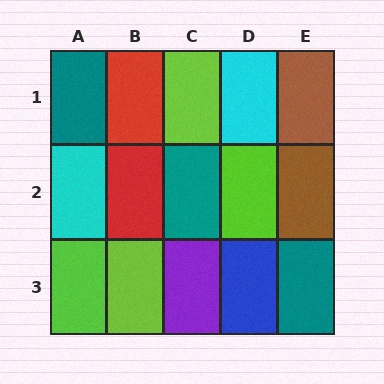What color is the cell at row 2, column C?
Teal.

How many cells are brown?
2 cells are brown.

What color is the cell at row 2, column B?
Red.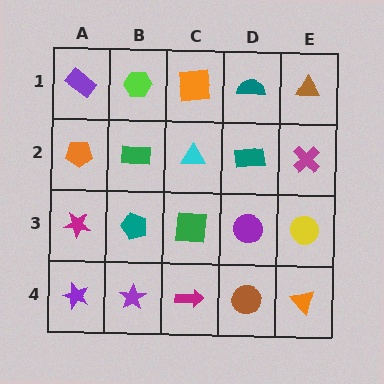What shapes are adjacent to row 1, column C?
A cyan triangle (row 2, column C), a lime hexagon (row 1, column B), a teal semicircle (row 1, column D).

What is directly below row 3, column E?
An orange triangle.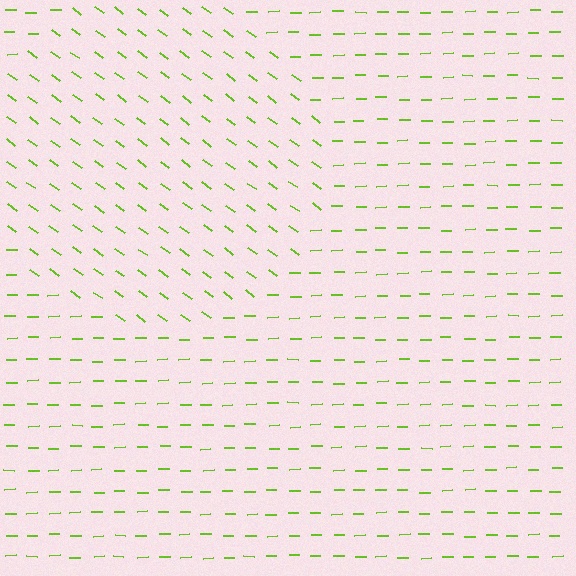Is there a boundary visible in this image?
Yes, there is a texture boundary formed by a change in line orientation.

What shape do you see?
I see a circle.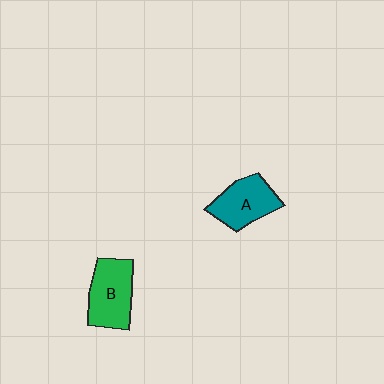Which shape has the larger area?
Shape B (green).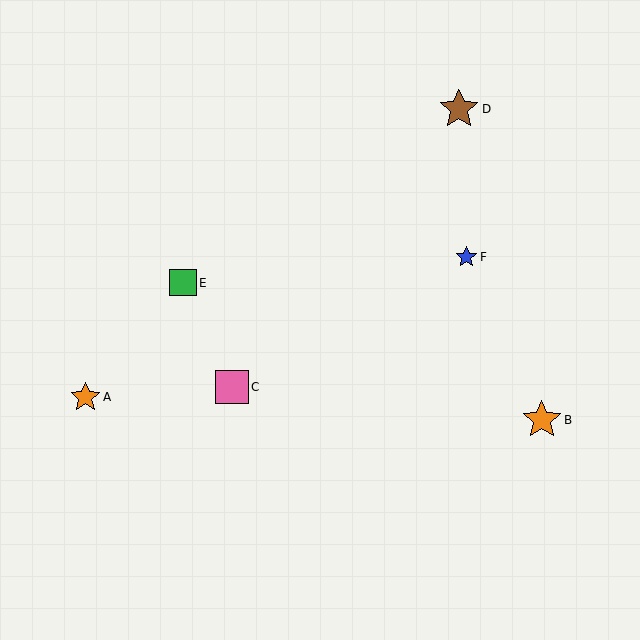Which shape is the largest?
The brown star (labeled D) is the largest.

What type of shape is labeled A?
Shape A is an orange star.